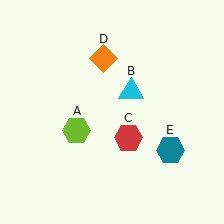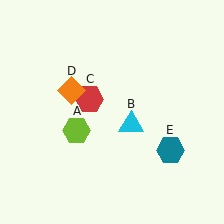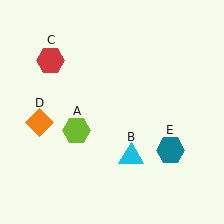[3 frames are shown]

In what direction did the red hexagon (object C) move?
The red hexagon (object C) moved up and to the left.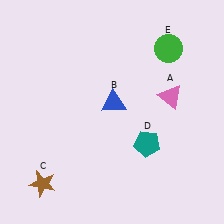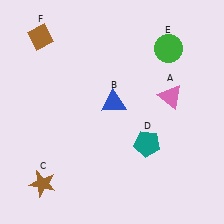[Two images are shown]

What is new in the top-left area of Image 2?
A brown diamond (F) was added in the top-left area of Image 2.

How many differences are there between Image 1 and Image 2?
There is 1 difference between the two images.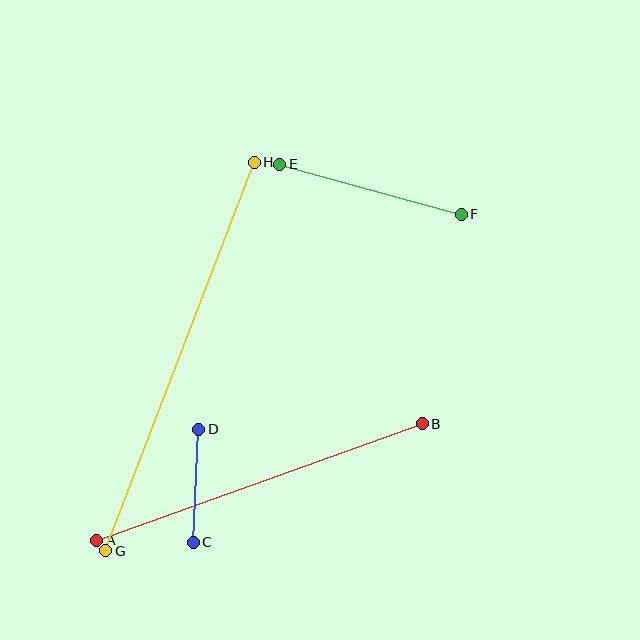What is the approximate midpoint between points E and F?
The midpoint is at approximately (371, 189) pixels.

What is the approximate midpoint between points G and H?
The midpoint is at approximately (180, 356) pixels.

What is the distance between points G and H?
The distance is approximately 416 pixels.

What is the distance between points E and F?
The distance is approximately 188 pixels.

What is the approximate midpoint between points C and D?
The midpoint is at approximately (196, 486) pixels.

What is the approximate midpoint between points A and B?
The midpoint is at approximately (260, 482) pixels.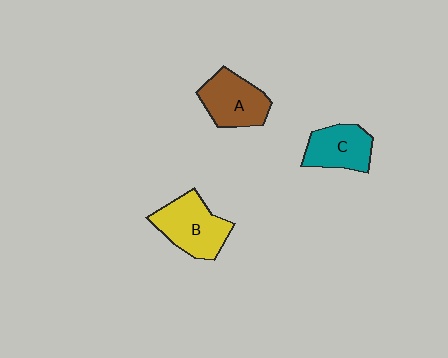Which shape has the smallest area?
Shape C (teal).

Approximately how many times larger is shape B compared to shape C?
Approximately 1.3 times.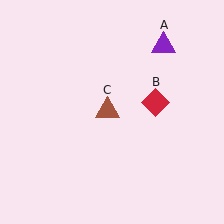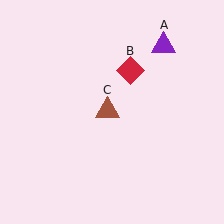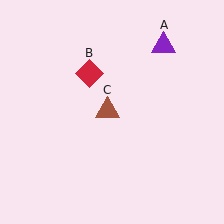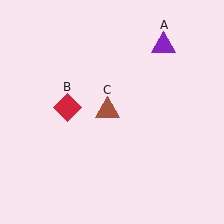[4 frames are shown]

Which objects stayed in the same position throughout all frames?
Purple triangle (object A) and brown triangle (object C) remained stationary.